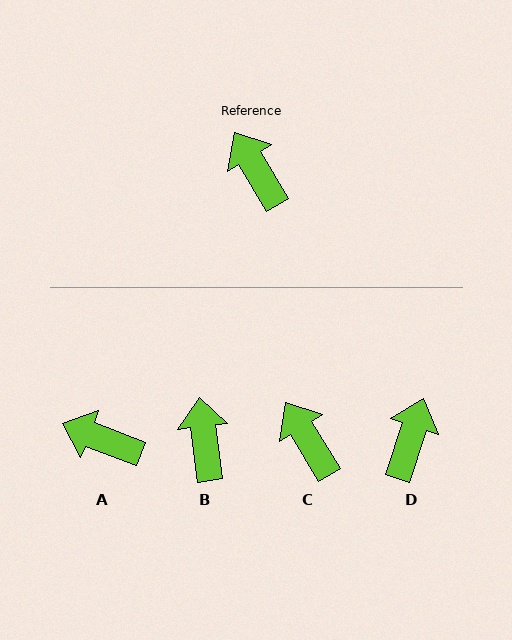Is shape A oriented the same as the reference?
No, it is off by about 38 degrees.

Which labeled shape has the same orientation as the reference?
C.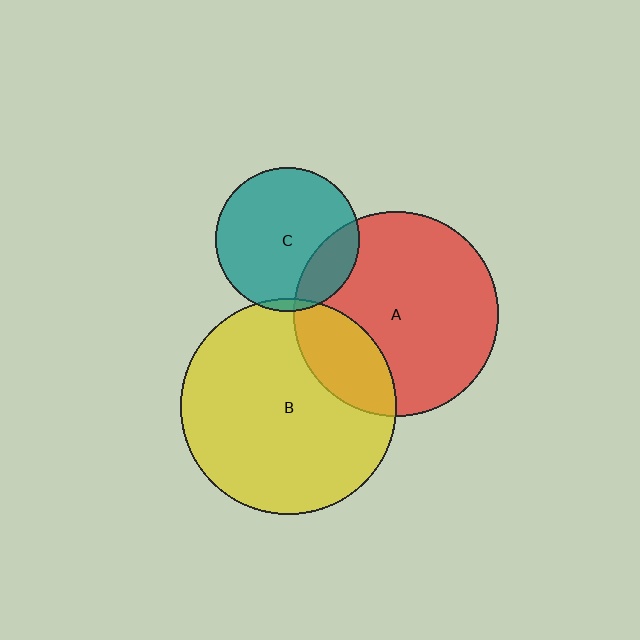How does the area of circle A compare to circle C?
Approximately 2.0 times.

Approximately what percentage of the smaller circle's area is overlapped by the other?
Approximately 20%.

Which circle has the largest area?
Circle B (yellow).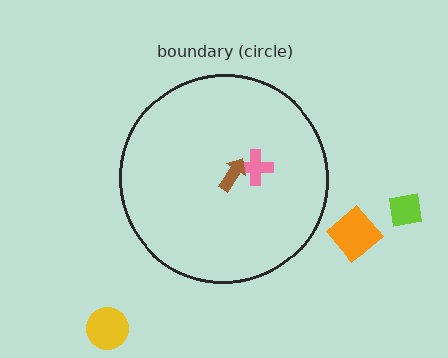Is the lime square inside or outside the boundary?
Outside.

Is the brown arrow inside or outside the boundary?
Inside.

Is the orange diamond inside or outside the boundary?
Outside.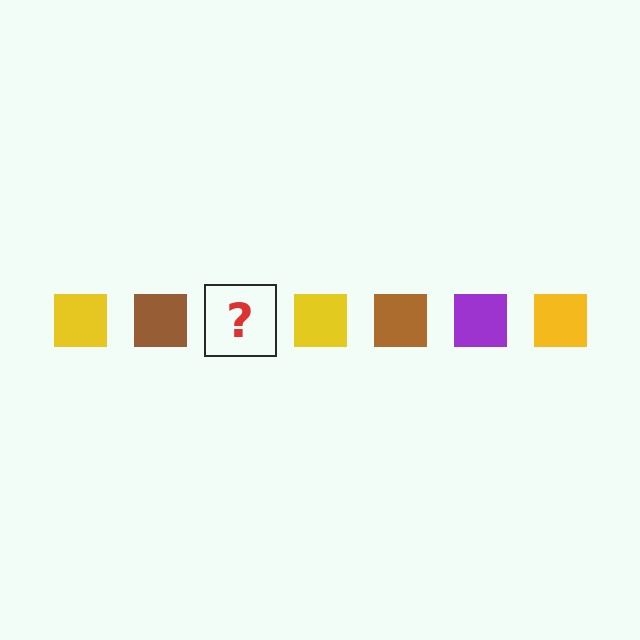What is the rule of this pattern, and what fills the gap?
The rule is that the pattern cycles through yellow, brown, purple squares. The gap should be filled with a purple square.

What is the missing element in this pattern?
The missing element is a purple square.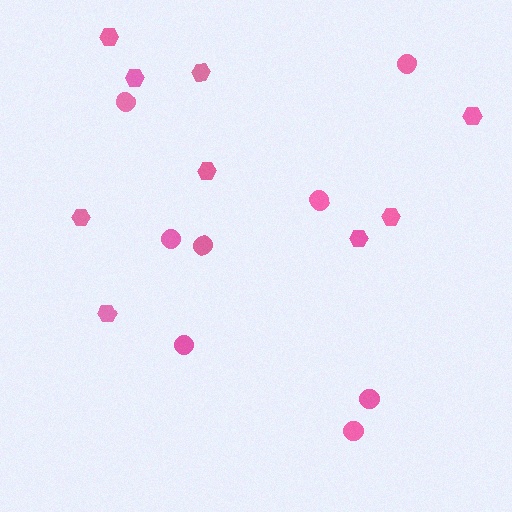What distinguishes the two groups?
There are 2 groups: one group of circles (8) and one group of hexagons (9).